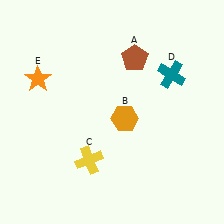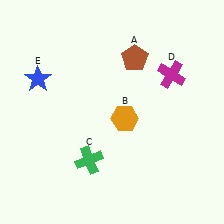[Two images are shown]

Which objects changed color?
C changed from yellow to green. D changed from teal to magenta. E changed from orange to blue.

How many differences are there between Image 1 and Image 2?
There are 3 differences between the two images.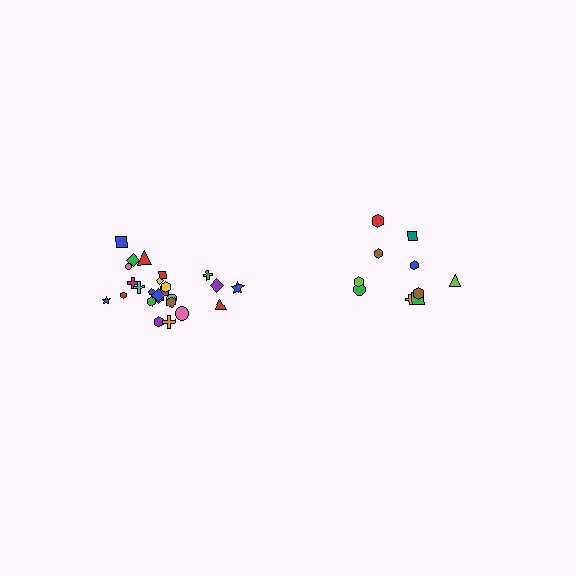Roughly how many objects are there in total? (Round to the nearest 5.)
Roughly 35 objects in total.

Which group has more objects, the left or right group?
The left group.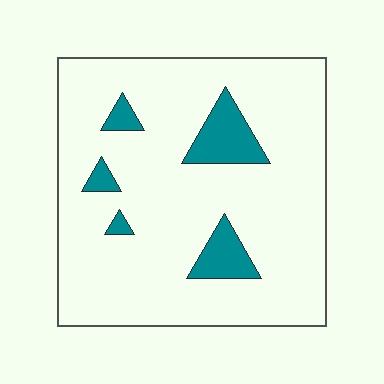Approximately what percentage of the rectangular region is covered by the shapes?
Approximately 10%.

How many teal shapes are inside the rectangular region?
5.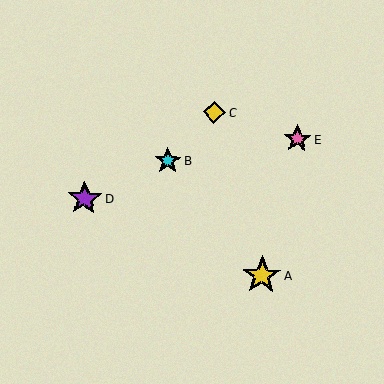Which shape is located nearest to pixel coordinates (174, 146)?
The cyan star (labeled B) at (168, 161) is nearest to that location.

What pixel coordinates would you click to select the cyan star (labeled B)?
Click at (168, 161) to select the cyan star B.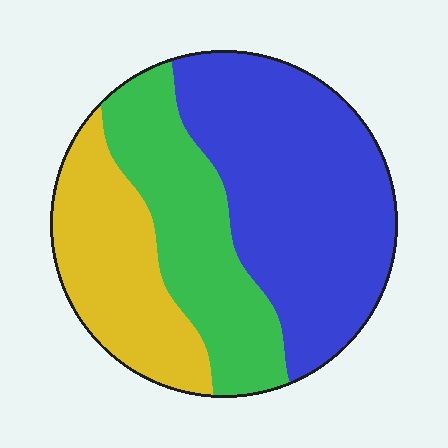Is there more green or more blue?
Blue.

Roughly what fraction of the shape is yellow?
Yellow covers roughly 25% of the shape.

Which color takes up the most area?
Blue, at roughly 45%.